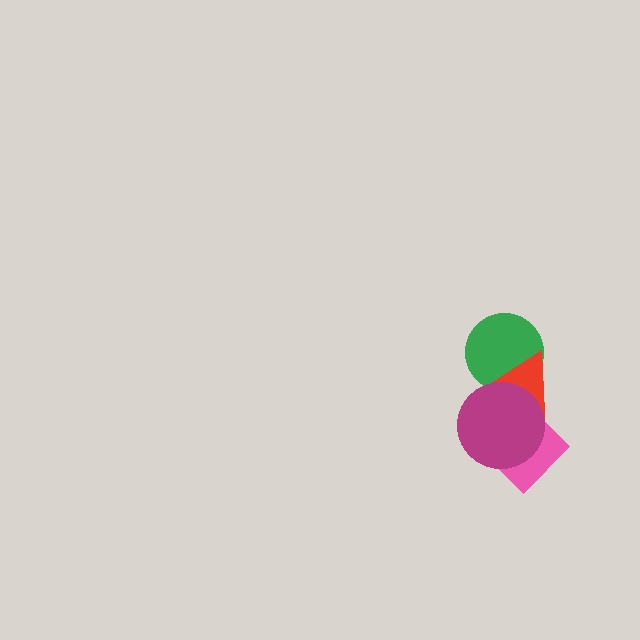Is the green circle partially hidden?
Yes, it is partially covered by another shape.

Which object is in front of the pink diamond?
The magenta circle is in front of the pink diamond.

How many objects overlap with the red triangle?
3 objects overlap with the red triangle.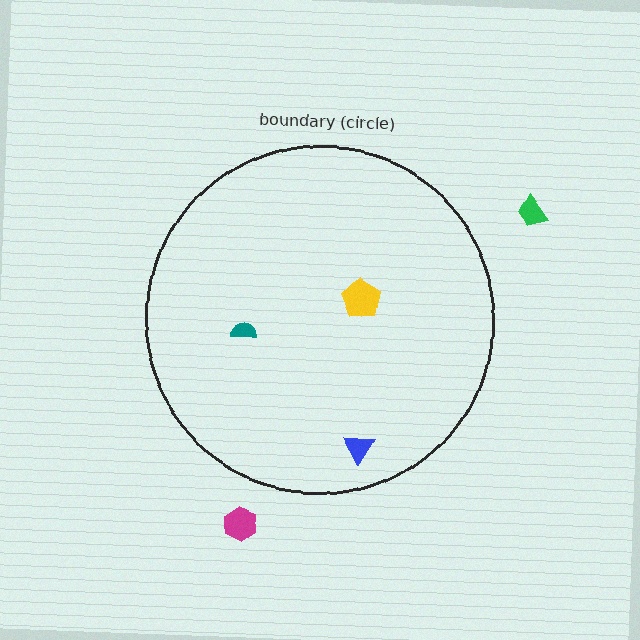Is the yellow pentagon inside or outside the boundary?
Inside.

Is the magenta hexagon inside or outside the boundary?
Outside.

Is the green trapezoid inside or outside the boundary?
Outside.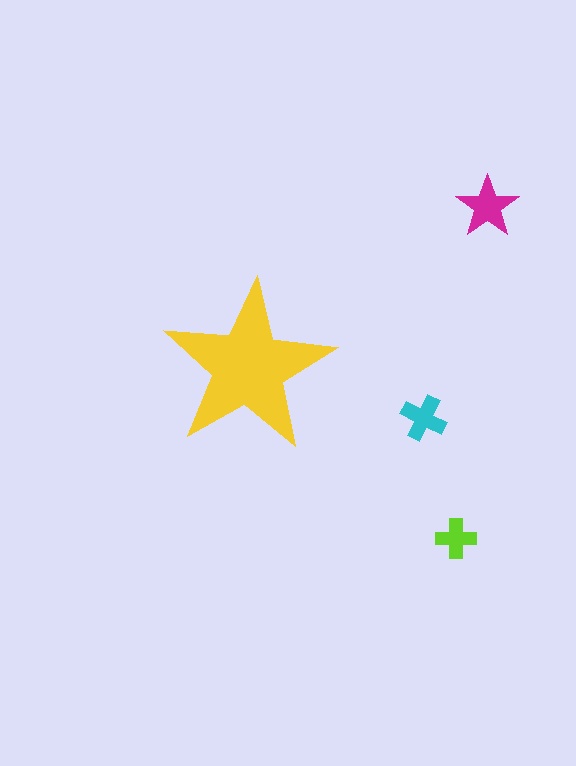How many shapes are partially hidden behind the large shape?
0 shapes are partially hidden.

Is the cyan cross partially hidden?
No, the cyan cross is fully visible.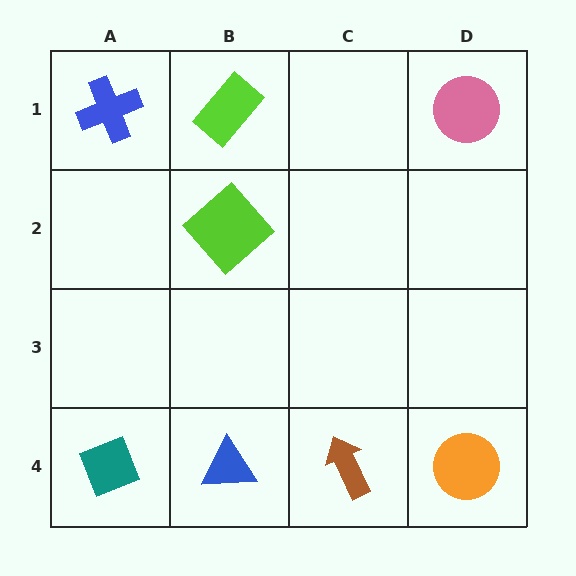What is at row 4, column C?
A brown arrow.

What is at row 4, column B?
A blue triangle.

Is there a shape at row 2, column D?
No, that cell is empty.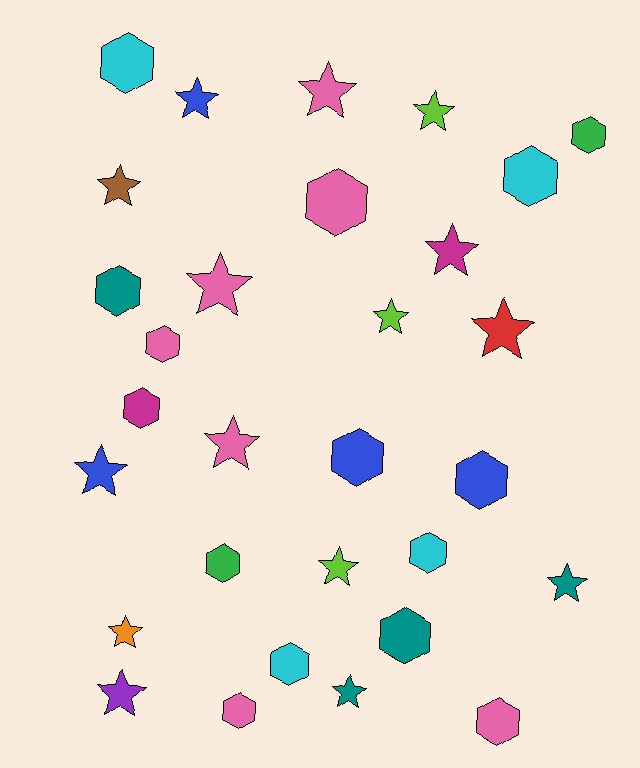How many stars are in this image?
There are 15 stars.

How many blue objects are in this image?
There are 4 blue objects.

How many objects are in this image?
There are 30 objects.